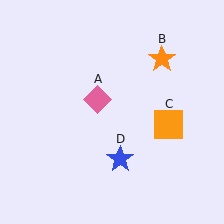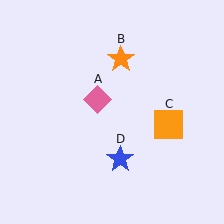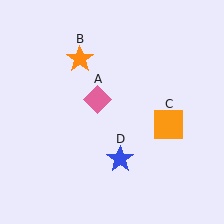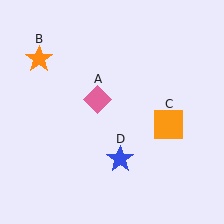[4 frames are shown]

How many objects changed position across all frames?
1 object changed position: orange star (object B).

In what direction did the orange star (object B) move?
The orange star (object B) moved left.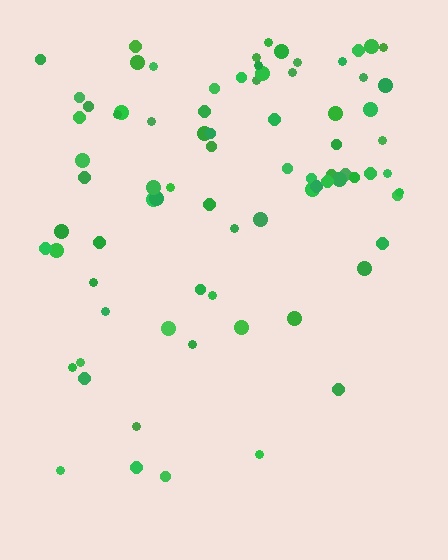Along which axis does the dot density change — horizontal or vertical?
Vertical.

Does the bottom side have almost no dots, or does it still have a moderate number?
Still a moderate number, just noticeably fewer than the top.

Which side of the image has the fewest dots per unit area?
The bottom.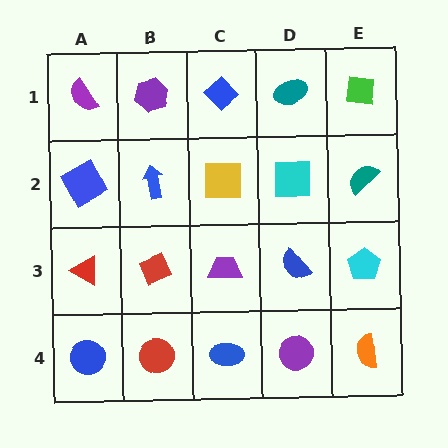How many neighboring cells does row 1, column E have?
2.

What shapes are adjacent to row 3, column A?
A blue square (row 2, column A), a blue circle (row 4, column A), a red diamond (row 3, column B).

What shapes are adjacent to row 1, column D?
A cyan square (row 2, column D), a blue diamond (row 1, column C), a green square (row 1, column E).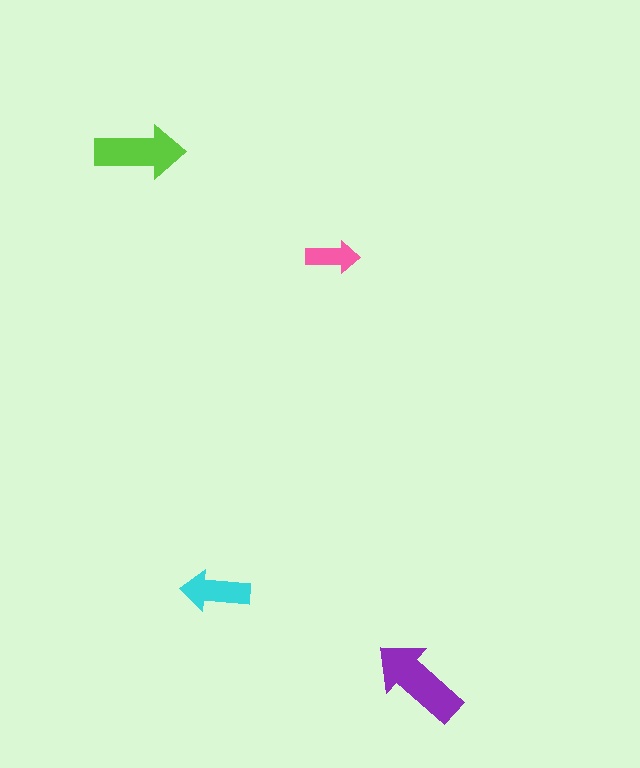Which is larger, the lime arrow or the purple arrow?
The purple one.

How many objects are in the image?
There are 4 objects in the image.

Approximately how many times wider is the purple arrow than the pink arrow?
About 2 times wider.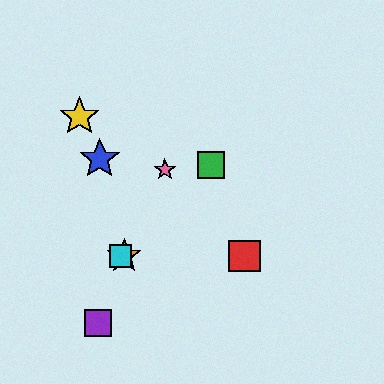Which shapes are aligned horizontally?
The red square, the orange star, the cyan square are aligned horizontally.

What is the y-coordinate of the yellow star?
The yellow star is at y≈117.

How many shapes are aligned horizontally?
3 shapes (the red square, the orange star, the cyan square) are aligned horizontally.